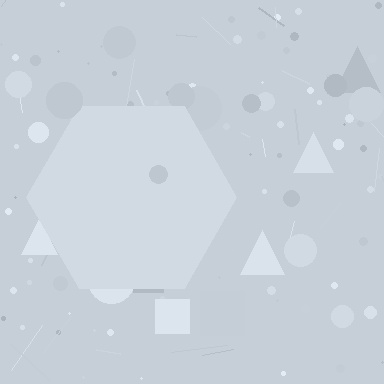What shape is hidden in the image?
A hexagon is hidden in the image.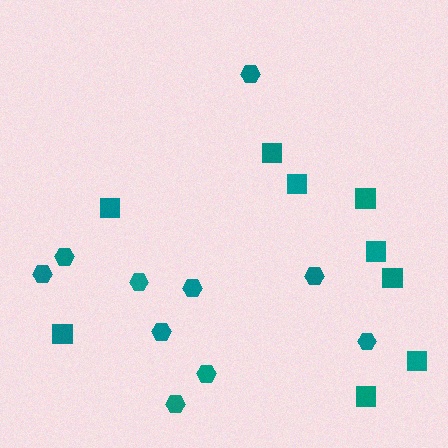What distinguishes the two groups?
There are 2 groups: one group of hexagons (10) and one group of squares (9).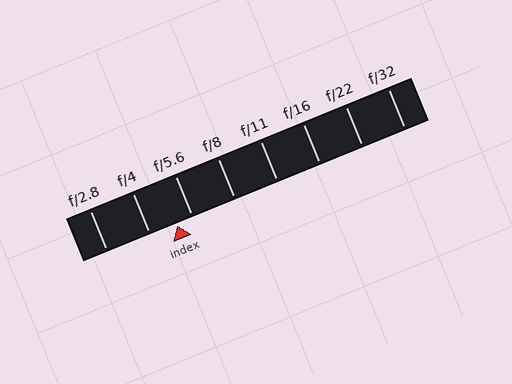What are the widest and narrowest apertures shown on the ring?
The widest aperture shown is f/2.8 and the narrowest is f/32.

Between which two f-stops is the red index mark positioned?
The index mark is between f/4 and f/5.6.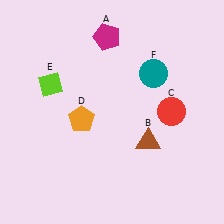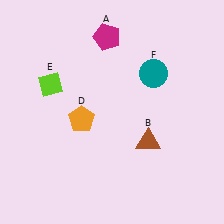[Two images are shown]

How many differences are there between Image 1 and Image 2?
There is 1 difference between the two images.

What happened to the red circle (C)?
The red circle (C) was removed in Image 2. It was in the top-right area of Image 1.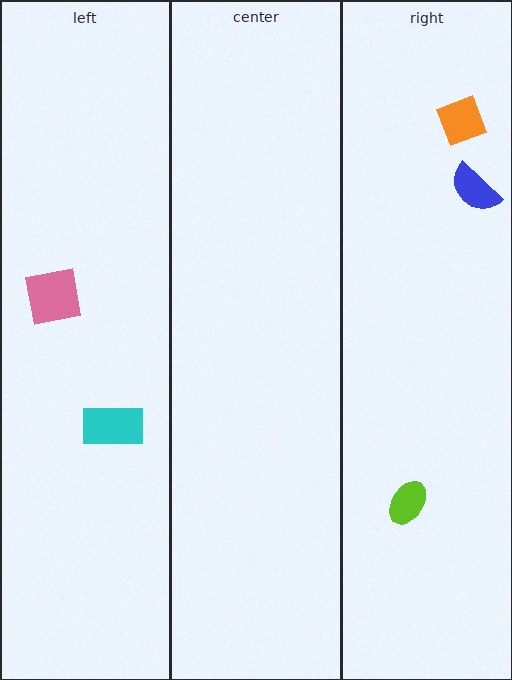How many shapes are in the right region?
3.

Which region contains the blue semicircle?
The right region.